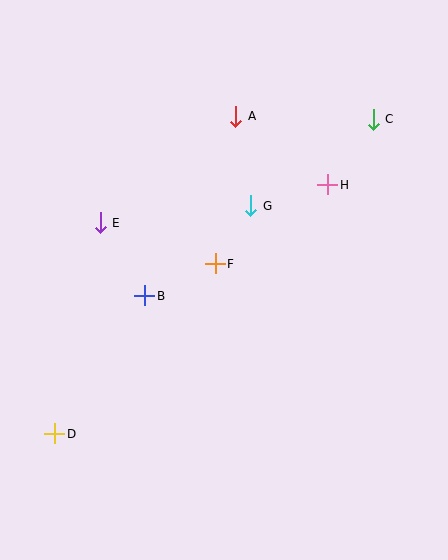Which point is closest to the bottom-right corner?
Point F is closest to the bottom-right corner.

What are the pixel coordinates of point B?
Point B is at (145, 296).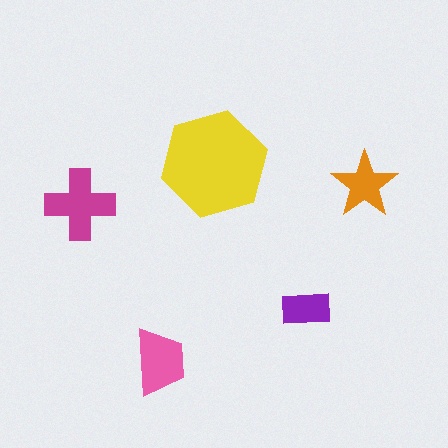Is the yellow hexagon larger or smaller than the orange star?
Larger.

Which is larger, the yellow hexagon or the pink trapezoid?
The yellow hexagon.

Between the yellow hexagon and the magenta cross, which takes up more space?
The yellow hexagon.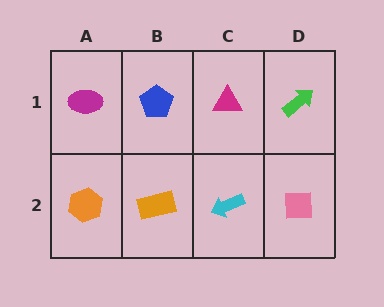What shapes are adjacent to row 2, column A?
A magenta ellipse (row 1, column A), an orange rectangle (row 2, column B).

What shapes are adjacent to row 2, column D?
A green arrow (row 1, column D), a cyan arrow (row 2, column C).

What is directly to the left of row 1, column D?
A magenta triangle.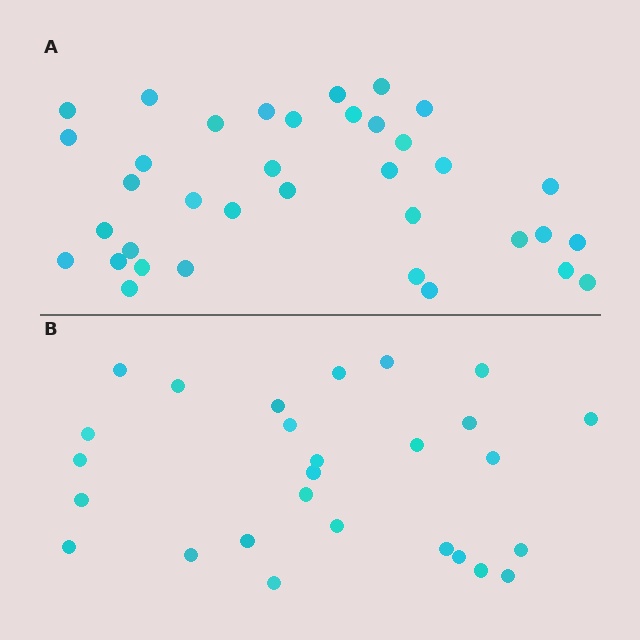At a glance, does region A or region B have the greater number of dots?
Region A (the top region) has more dots.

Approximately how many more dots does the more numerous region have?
Region A has roughly 8 or so more dots than region B.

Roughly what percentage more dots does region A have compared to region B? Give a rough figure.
About 35% more.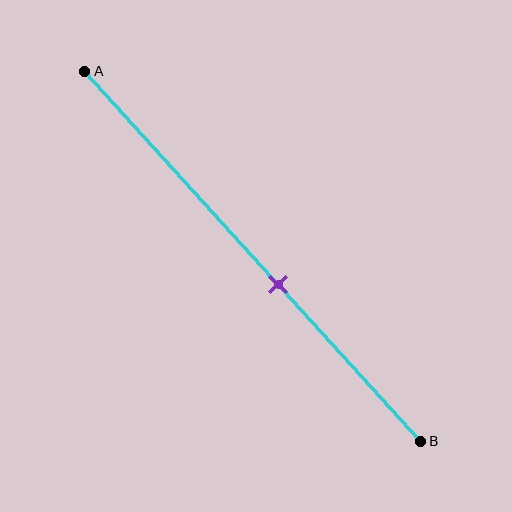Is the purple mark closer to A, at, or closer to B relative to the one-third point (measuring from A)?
The purple mark is closer to point B than the one-third point of segment AB.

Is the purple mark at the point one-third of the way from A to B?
No, the mark is at about 60% from A, not at the 33% one-third point.